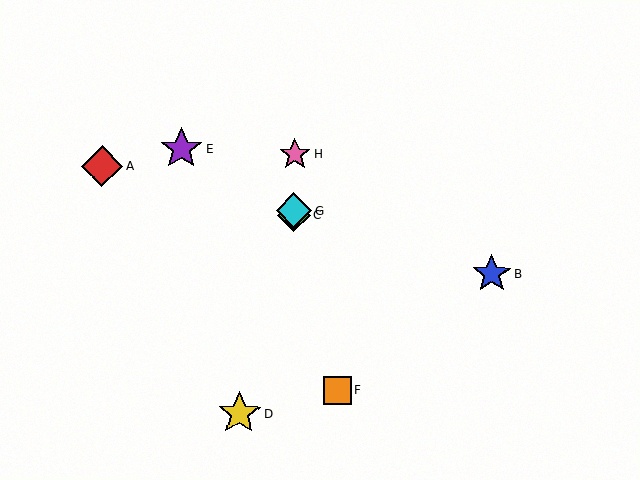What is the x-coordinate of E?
Object E is at x≈181.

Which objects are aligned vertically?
Objects C, G, H are aligned vertically.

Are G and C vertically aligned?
Yes, both are at x≈294.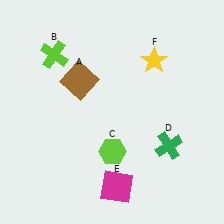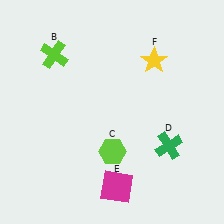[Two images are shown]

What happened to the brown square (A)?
The brown square (A) was removed in Image 2. It was in the top-left area of Image 1.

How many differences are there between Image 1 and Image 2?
There is 1 difference between the two images.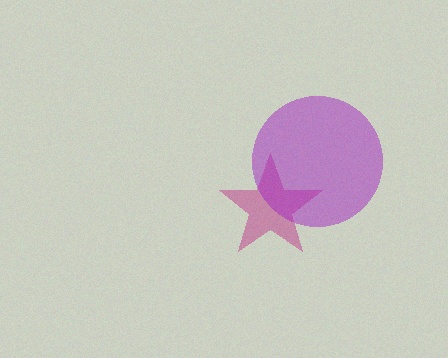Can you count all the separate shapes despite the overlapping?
Yes, there are 2 separate shapes.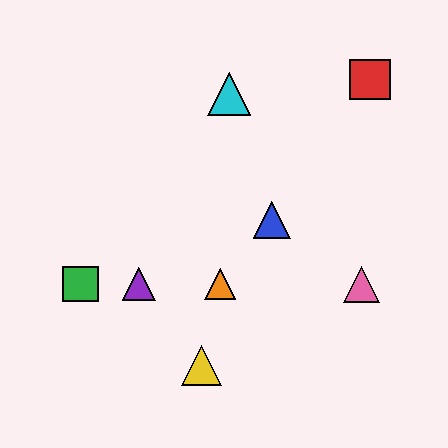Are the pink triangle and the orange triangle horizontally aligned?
Yes, both are at y≈284.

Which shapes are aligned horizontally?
The green square, the purple triangle, the orange triangle, the pink triangle are aligned horizontally.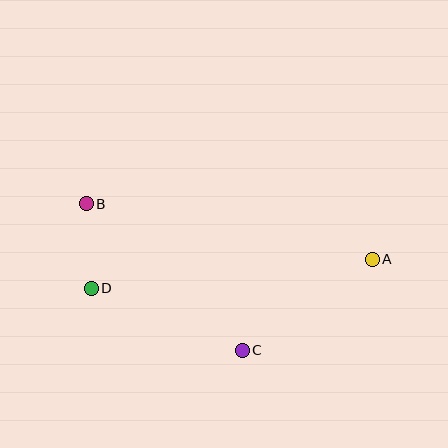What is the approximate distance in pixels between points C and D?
The distance between C and D is approximately 163 pixels.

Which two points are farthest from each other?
Points A and B are farthest from each other.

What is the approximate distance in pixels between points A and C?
The distance between A and C is approximately 159 pixels.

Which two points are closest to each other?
Points B and D are closest to each other.